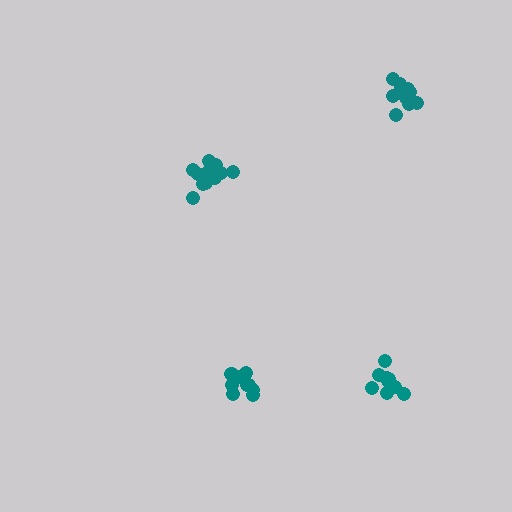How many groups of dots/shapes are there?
There are 4 groups.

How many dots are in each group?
Group 1: 9 dots, Group 2: 11 dots, Group 3: 12 dots, Group 4: 12 dots (44 total).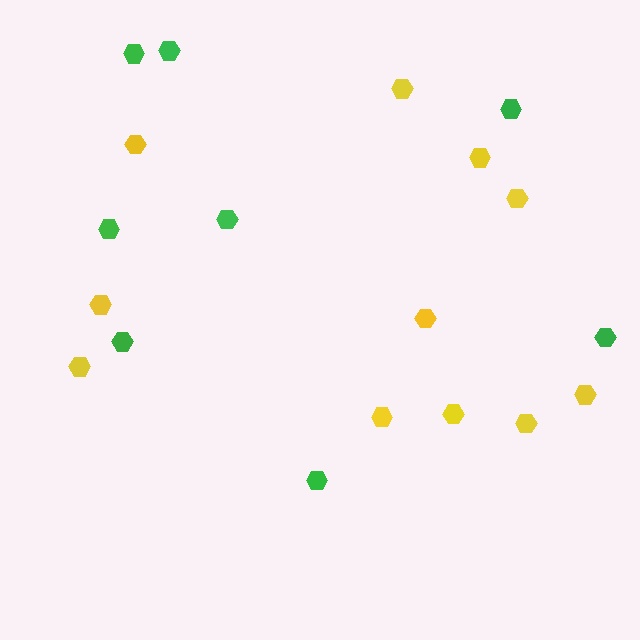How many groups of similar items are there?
There are 2 groups: one group of yellow hexagons (11) and one group of green hexagons (8).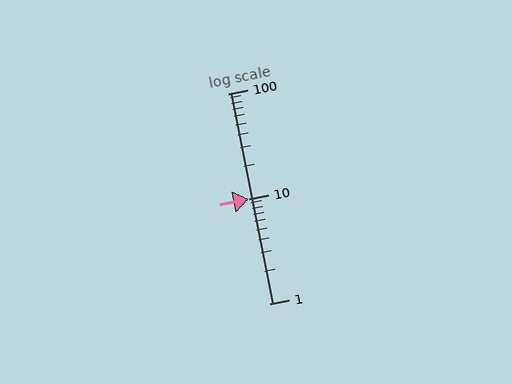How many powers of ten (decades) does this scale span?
The scale spans 2 decades, from 1 to 100.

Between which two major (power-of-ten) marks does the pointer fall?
The pointer is between 10 and 100.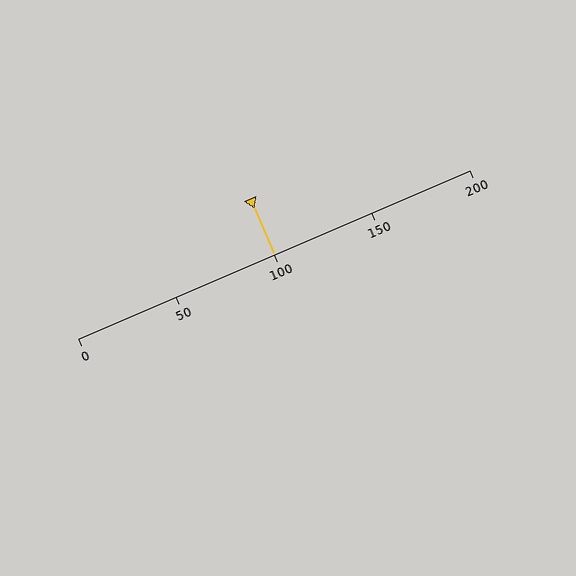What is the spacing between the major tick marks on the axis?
The major ticks are spaced 50 apart.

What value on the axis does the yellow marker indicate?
The marker indicates approximately 100.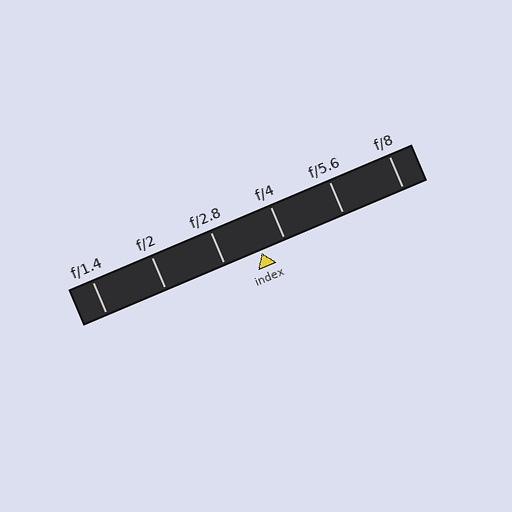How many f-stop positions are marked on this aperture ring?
There are 6 f-stop positions marked.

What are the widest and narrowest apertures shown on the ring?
The widest aperture shown is f/1.4 and the narrowest is f/8.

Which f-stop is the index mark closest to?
The index mark is closest to f/4.